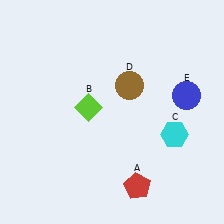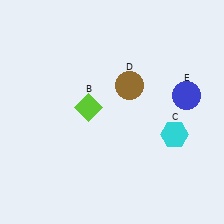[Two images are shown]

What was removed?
The red pentagon (A) was removed in Image 2.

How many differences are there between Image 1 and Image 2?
There is 1 difference between the two images.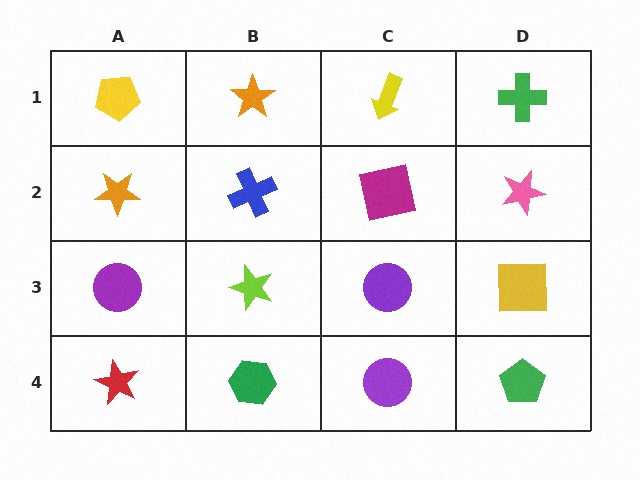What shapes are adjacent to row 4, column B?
A lime star (row 3, column B), a red star (row 4, column A), a purple circle (row 4, column C).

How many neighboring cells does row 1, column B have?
3.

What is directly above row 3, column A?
An orange star.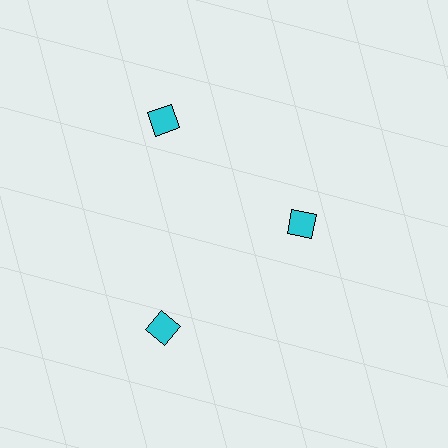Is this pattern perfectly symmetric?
No. The 3 cyan diamonds are arranged in a ring, but one element near the 3 o'clock position is pulled inward toward the center, breaking the 3-fold rotational symmetry.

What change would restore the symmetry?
The symmetry would be restored by moving it outward, back onto the ring so that all 3 diamonds sit at equal angles and equal distance from the center.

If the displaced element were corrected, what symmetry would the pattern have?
It would have 3-fold rotational symmetry — the pattern would map onto itself every 120 degrees.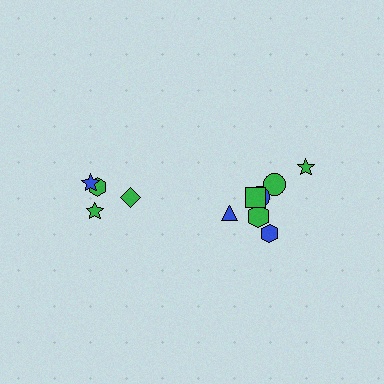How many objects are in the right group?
There are 7 objects.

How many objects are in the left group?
There are 4 objects.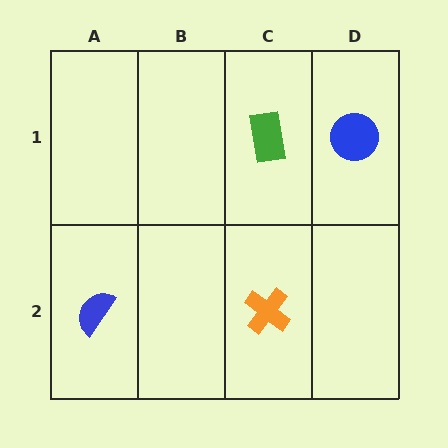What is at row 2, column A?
A blue semicircle.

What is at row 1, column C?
A green rectangle.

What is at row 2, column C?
An orange cross.